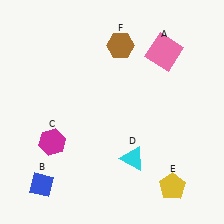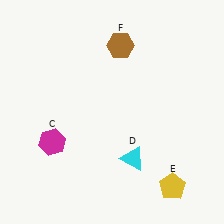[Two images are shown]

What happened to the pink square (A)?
The pink square (A) was removed in Image 2. It was in the top-right area of Image 1.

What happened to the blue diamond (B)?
The blue diamond (B) was removed in Image 2. It was in the bottom-left area of Image 1.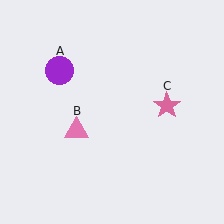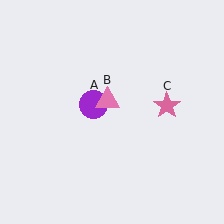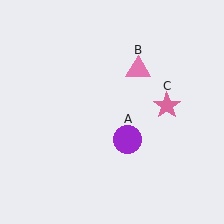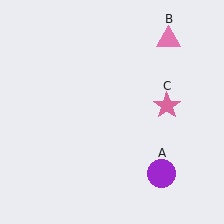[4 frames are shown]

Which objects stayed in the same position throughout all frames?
Pink star (object C) remained stationary.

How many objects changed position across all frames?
2 objects changed position: purple circle (object A), pink triangle (object B).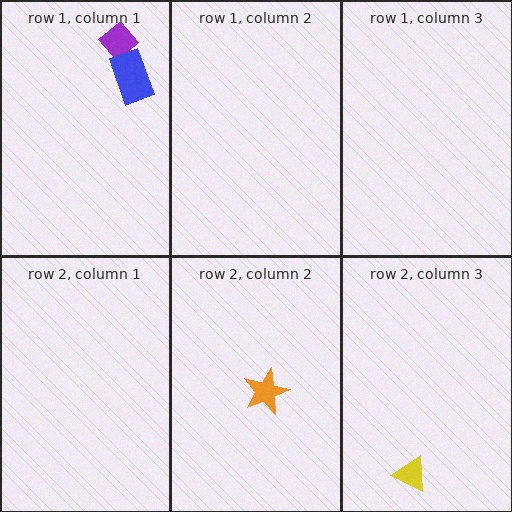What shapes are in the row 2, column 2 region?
The orange star.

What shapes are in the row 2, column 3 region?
The yellow triangle.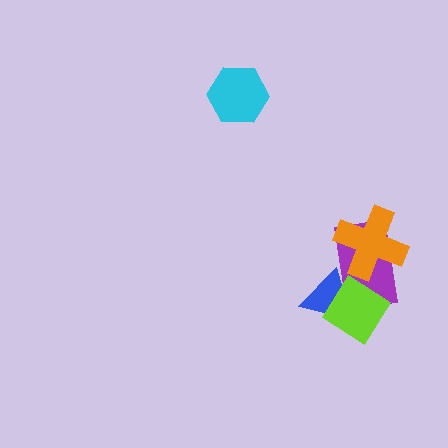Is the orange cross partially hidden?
No, no other shape covers it.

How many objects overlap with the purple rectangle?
3 objects overlap with the purple rectangle.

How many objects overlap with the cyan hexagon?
0 objects overlap with the cyan hexagon.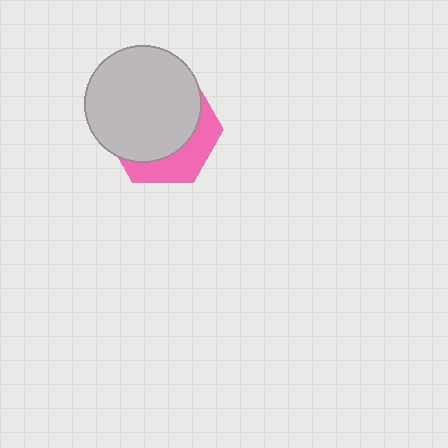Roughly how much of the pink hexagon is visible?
A small part of it is visible (roughly 32%).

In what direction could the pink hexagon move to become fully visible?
The pink hexagon could move toward the lower-right. That would shift it out from behind the light gray circle entirely.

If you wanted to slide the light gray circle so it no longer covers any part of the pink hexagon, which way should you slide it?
Slide it toward the upper-left — that is the most direct way to separate the two shapes.